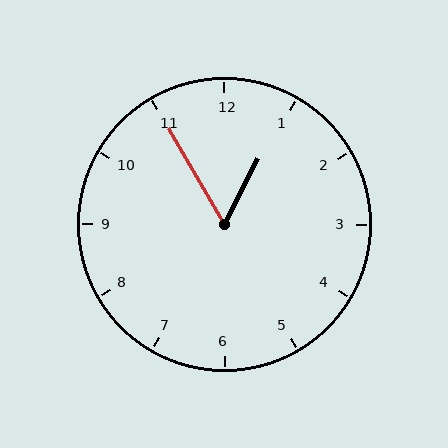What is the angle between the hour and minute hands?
Approximately 58 degrees.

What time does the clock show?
12:55.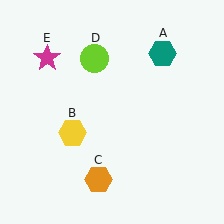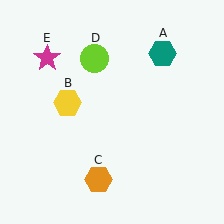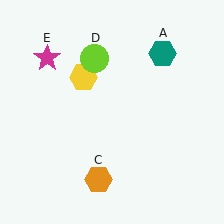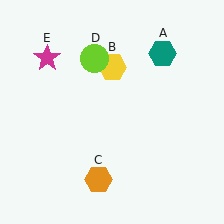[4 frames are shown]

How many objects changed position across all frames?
1 object changed position: yellow hexagon (object B).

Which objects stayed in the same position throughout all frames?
Teal hexagon (object A) and orange hexagon (object C) and lime circle (object D) and magenta star (object E) remained stationary.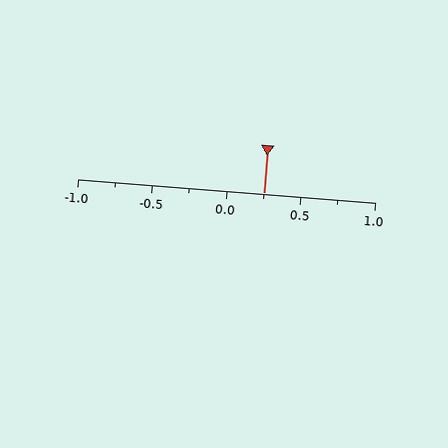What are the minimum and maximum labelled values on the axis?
The axis runs from -1.0 to 1.0.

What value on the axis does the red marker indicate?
The marker indicates approximately 0.25.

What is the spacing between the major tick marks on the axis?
The major ticks are spaced 0.5 apart.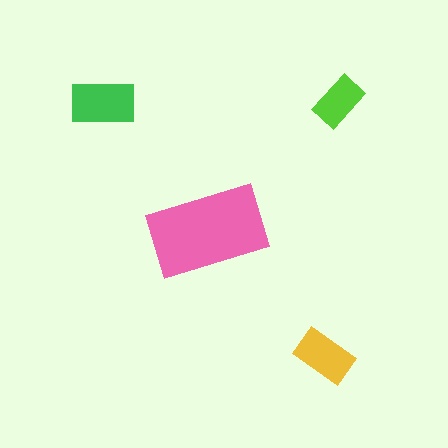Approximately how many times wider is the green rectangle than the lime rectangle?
About 1.5 times wider.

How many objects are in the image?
There are 4 objects in the image.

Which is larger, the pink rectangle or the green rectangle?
The pink one.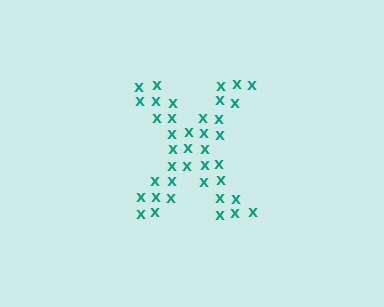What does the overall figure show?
The overall figure shows the letter X.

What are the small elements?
The small elements are letter X's.